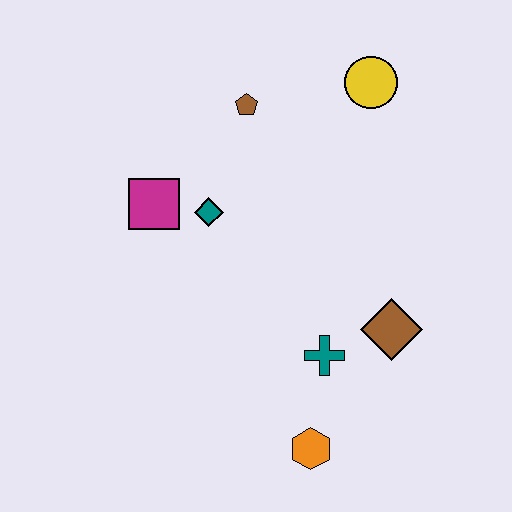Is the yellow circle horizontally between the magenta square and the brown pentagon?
No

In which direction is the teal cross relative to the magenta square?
The teal cross is to the right of the magenta square.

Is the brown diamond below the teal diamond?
Yes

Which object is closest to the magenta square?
The teal diamond is closest to the magenta square.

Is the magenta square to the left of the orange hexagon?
Yes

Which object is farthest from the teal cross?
The yellow circle is farthest from the teal cross.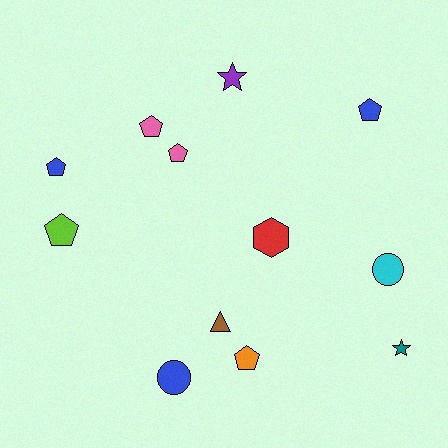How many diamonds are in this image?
There are no diamonds.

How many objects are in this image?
There are 12 objects.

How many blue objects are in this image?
There are 3 blue objects.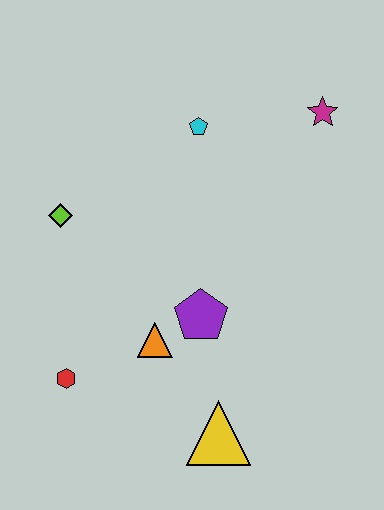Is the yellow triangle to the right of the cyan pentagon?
Yes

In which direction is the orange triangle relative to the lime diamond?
The orange triangle is below the lime diamond.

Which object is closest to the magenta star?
The cyan pentagon is closest to the magenta star.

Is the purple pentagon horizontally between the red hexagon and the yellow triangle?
Yes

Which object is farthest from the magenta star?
The red hexagon is farthest from the magenta star.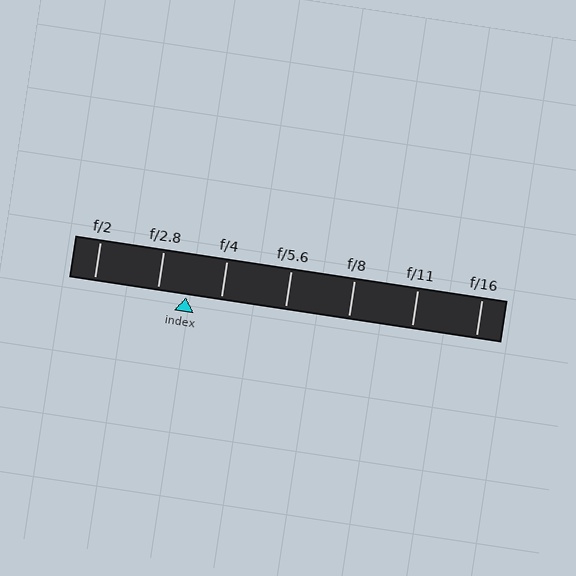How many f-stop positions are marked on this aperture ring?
There are 7 f-stop positions marked.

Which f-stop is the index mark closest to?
The index mark is closest to f/2.8.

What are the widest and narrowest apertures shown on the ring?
The widest aperture shown is f/2 and the narrowest is f/16.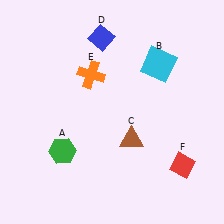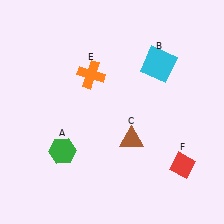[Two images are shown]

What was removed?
The blue diamond (D) was removed in Image 2.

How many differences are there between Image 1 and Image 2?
There is 1 difference between the two images.